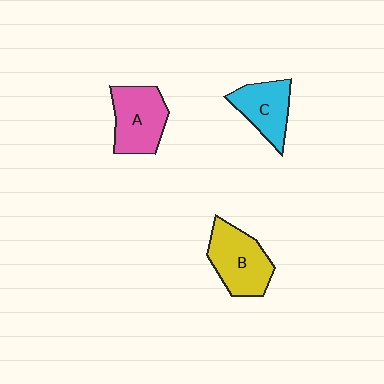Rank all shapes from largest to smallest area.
From largest to smallest: B (yellow), A (pink), C (cyan).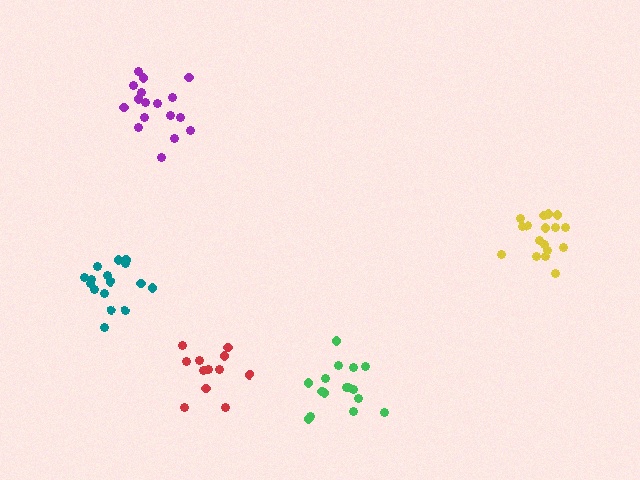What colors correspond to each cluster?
The clusters are colored: red, purple, green, teal, yellow.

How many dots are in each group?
Group 1: 12 dots, Group 2: 17 dots, Group 3: 16 dots, Group 4: 16 dots, Group 5: 17 dots (78 total).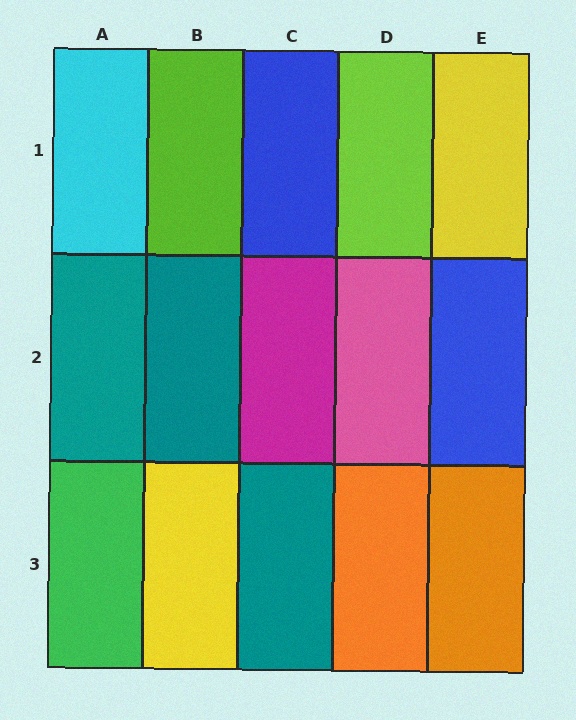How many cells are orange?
2 cells are orange.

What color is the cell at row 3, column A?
Green.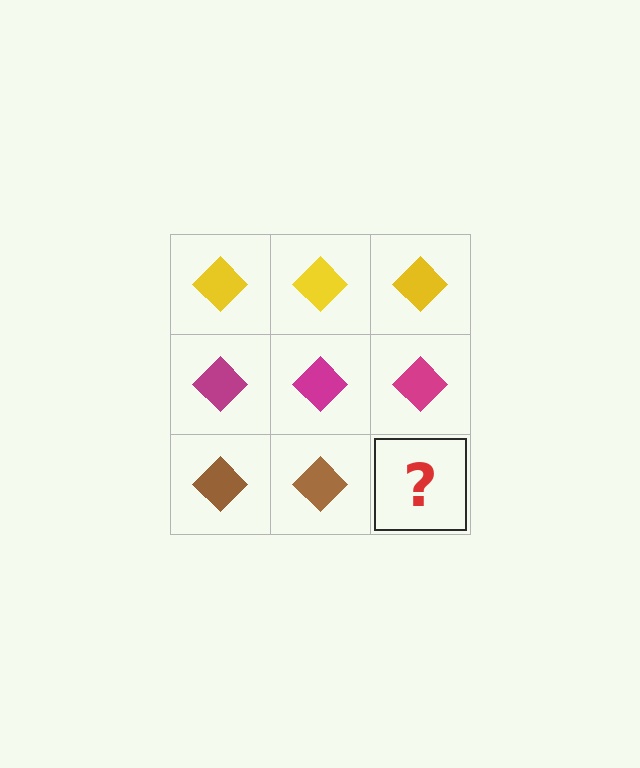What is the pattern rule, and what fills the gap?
The rule is that each row has a consistent color. The gap should be filled with a brown diamond.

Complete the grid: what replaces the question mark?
The question mark should be replaced with a brown diamond.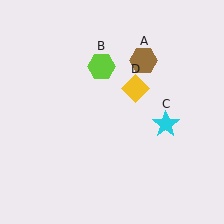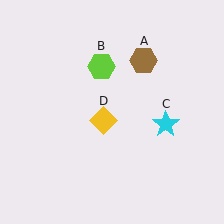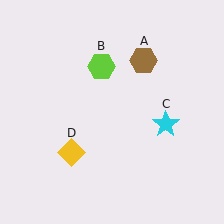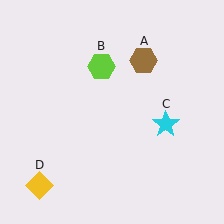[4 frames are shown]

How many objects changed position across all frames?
1 object changed position: yellow diamond (object D).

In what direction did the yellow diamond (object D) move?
The yellow diamond (object D) moved down and to the left.